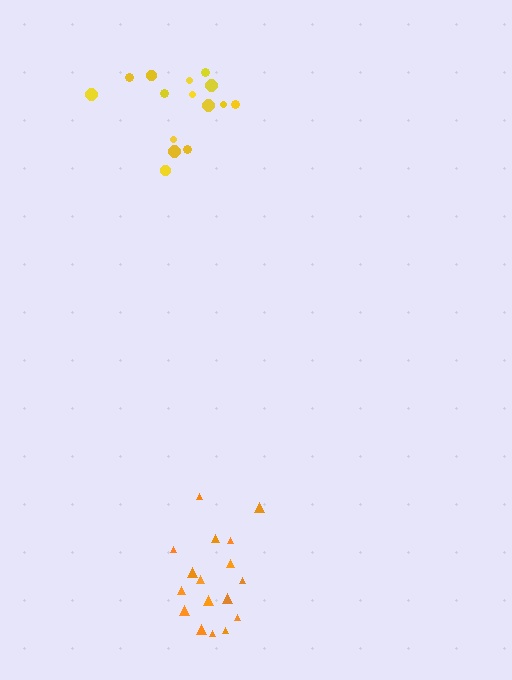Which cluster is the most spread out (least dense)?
Yellow.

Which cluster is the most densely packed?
Orange.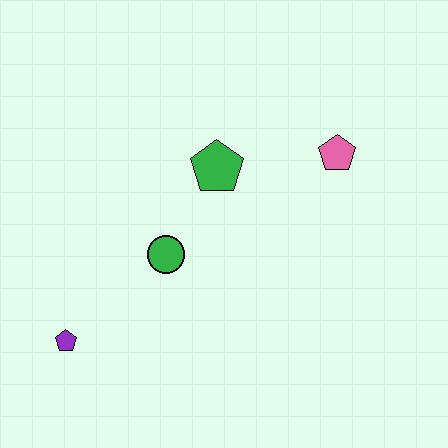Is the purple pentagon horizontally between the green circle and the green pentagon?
No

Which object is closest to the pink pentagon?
The green pentagon is closest to the pink pentagon.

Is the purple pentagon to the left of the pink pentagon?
Yes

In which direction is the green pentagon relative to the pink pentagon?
The green pentagon is to the left of the pink pentagon.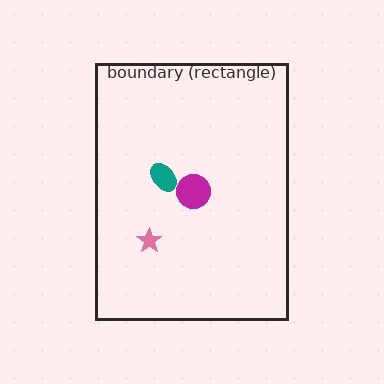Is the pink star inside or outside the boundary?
Inside.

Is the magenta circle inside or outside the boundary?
Inside.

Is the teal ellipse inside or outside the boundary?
Inside.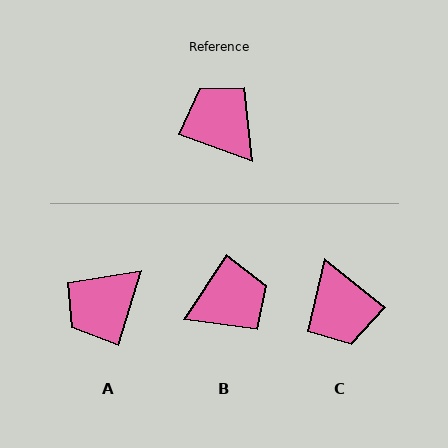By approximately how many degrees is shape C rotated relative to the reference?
Approximately 162 degrees counter-clockwise.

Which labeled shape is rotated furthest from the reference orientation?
C, about 162 degrees away.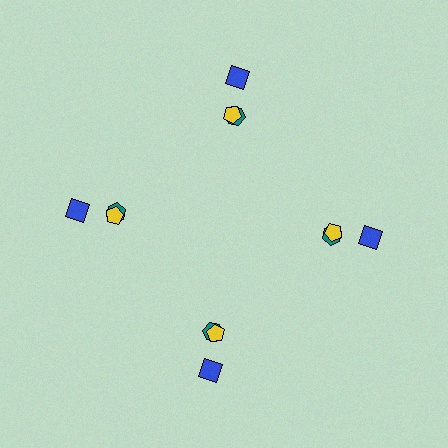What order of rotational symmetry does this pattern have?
This pattern has 4-fold rotational symmetry.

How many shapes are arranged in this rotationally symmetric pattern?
There are 12 shapes, arranged in 4 groups of 3.